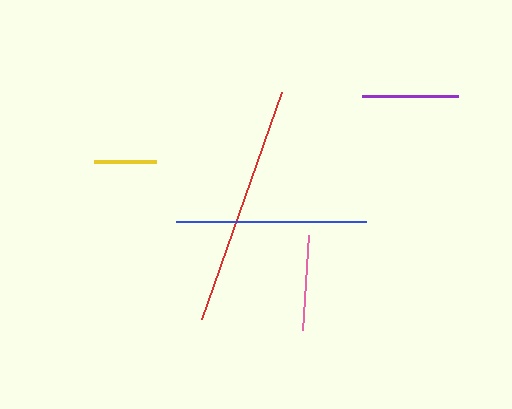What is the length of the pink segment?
The pink segment is approximately 95 pixels long.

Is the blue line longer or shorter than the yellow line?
The blue line is longer than the yellow line.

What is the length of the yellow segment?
The yellow segment is approximately 62 pixels long.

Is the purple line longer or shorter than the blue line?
The blue line is longer than the purple line.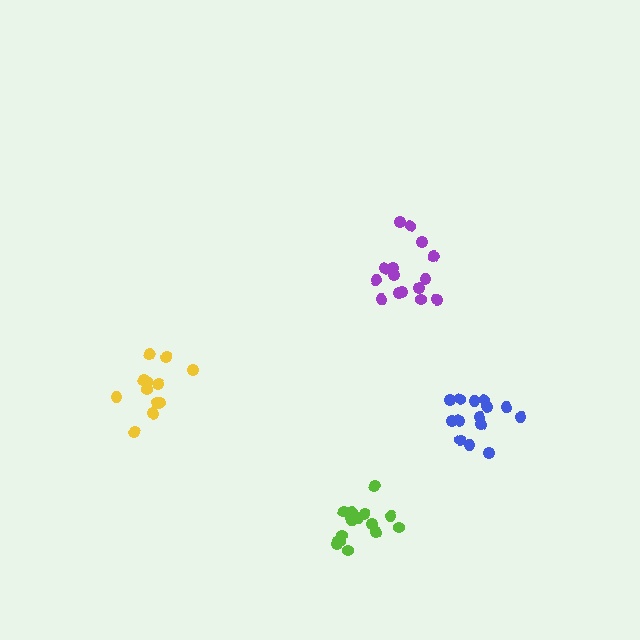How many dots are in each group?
Group 1: 12 dots, Group 2: 16 dots, Group 3: 14 dots, Group 4: 15 dots (57 total).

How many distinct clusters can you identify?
There are 4 distinct clusters.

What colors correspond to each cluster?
The clusters are colored: yellow, lime, blue, purple.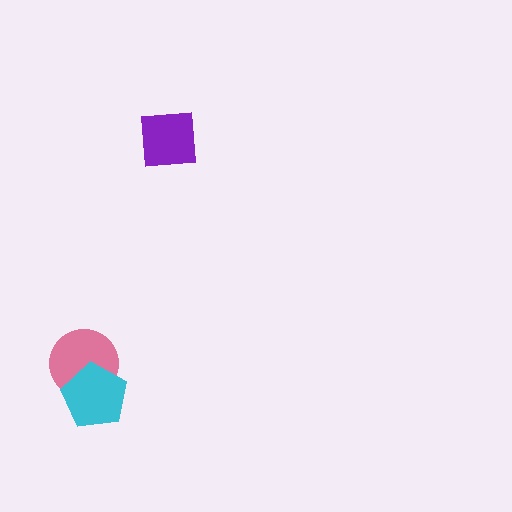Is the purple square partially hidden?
No, no other shape covers it.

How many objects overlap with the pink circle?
1 object overlaps with the pink circle.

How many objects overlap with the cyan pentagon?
1 object overlaps with the cyan pentagon.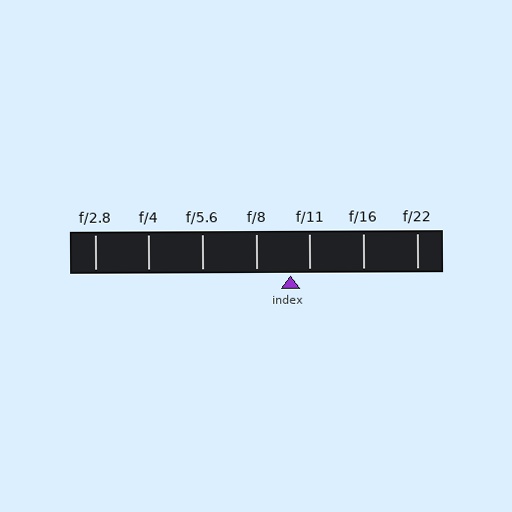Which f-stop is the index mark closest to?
The index mark is closest to f/11.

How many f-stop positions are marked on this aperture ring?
There are 7 f-stop positions marked.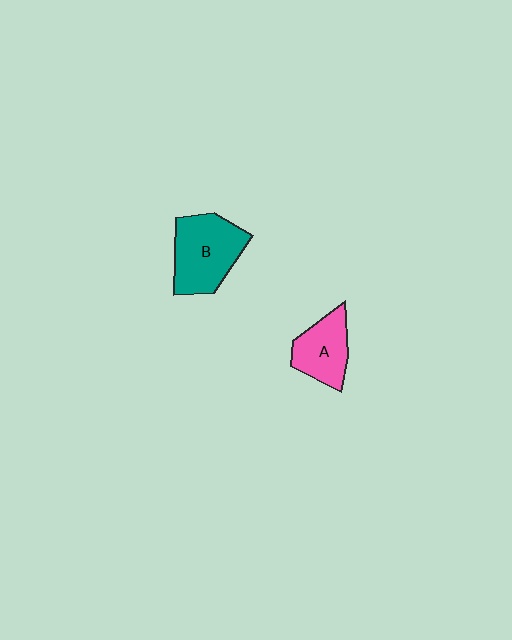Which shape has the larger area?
Shape B (teal).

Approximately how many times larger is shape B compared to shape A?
Approximately 1.4 times.